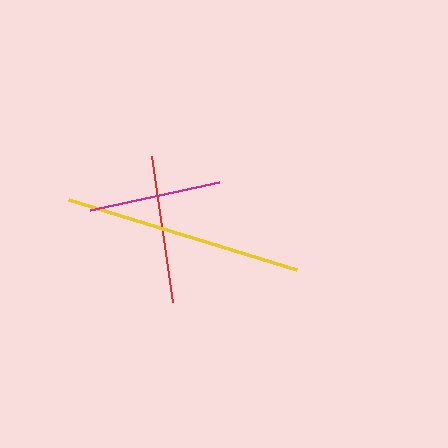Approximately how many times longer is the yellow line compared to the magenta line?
The yellow line is approximately 1.8 times the length of the magenta line.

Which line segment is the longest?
The yellow line is the longest at approximately 238 pixels.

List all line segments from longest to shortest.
From longest to shortest: yellow, red, magenta.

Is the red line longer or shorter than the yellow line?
The yellow line is longer than the red line.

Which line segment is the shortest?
The magenta line is the shortest at approximately 132 pixels.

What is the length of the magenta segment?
The magenta segment is approximately 132 pixels long.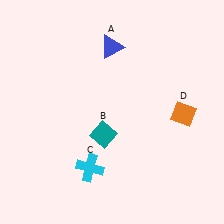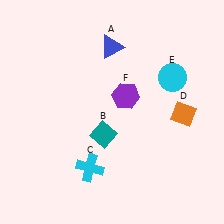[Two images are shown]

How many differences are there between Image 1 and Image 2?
There are 2 differences between the two images.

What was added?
A cyan circle (E), a purple hexagon (F) were added in Image 2.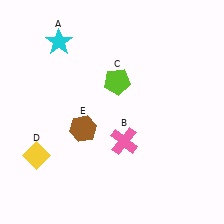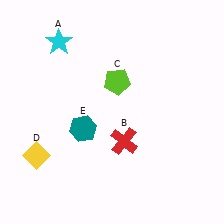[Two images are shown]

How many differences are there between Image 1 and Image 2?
There are 2 differences between the two images.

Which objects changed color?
B changed from pink to red. E changed from brown to teal.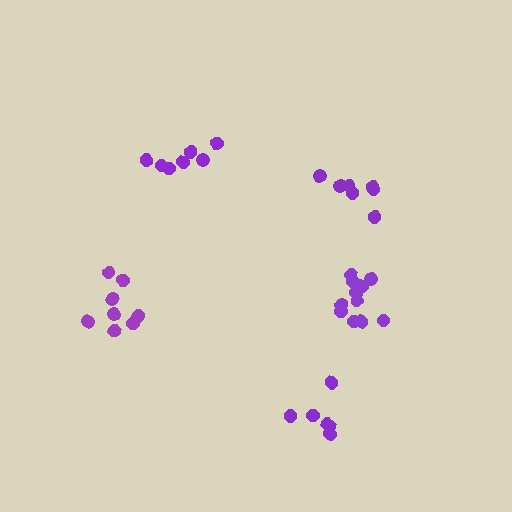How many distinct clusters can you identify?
There are 5 distinct clusters.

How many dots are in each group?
Group 1: 7 dots, Group 2: 6 dots, Group 3: 7 dots, Group 4: 12 dots, Group 5: 9 dots (41 total).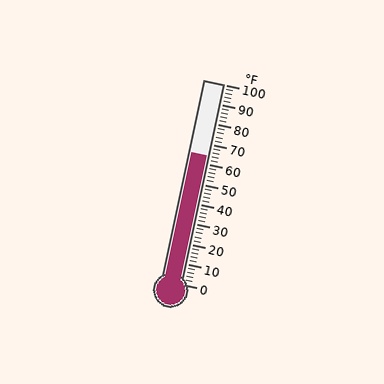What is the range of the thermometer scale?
The thermometer scale ranges from 0°F to 100°F.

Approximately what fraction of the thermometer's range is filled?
The thermometer is filled to approximately 65% of its range.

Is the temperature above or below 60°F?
The temperature is above 60°F.